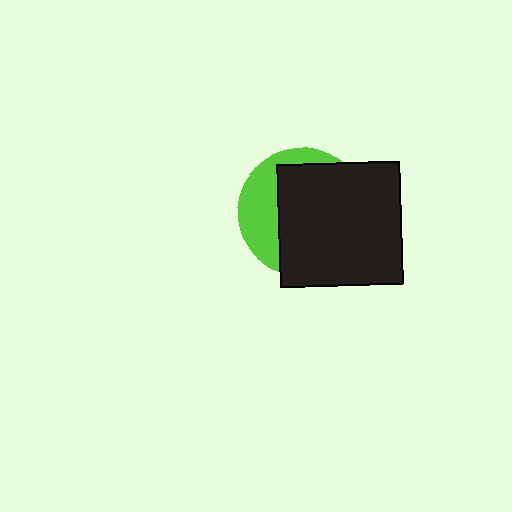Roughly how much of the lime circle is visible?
A small part of it is visible (roughly 33%).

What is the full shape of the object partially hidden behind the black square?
The partially hidden object is a lime circle.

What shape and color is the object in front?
The object in front is a black square.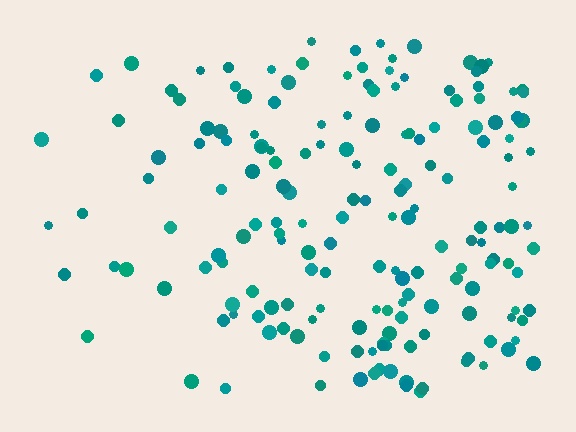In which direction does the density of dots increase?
From left to right, with the right side densest.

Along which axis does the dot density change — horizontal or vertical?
Horizontal.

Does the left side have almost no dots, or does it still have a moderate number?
Still a moderate number, just noticeably fewer than the right.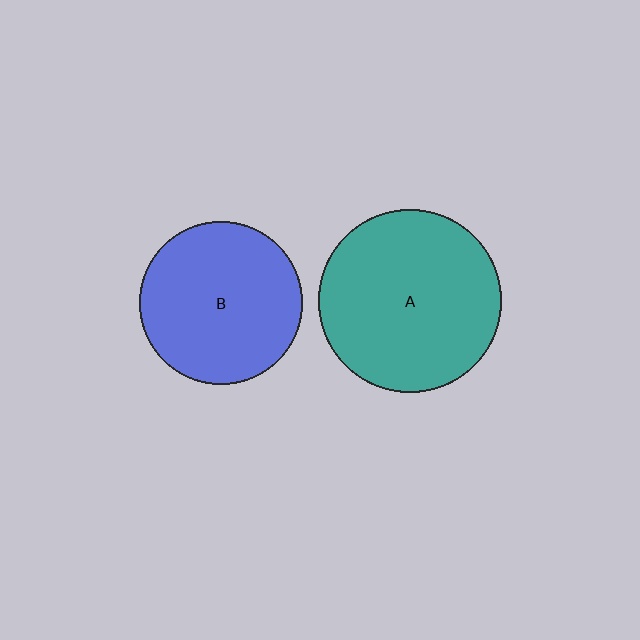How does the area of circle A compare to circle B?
Approximately 1.3 times.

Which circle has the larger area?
Circle A (teal).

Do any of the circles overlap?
No, none of the circles overlap.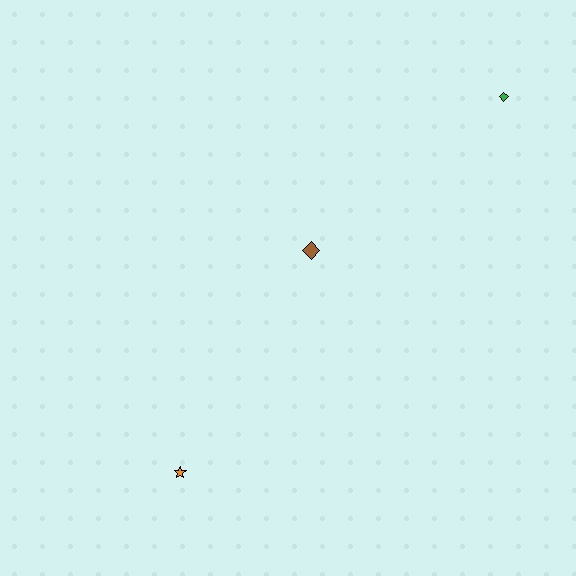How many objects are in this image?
There are 3 objects.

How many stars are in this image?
There is 1 star.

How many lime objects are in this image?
There are no lime objects.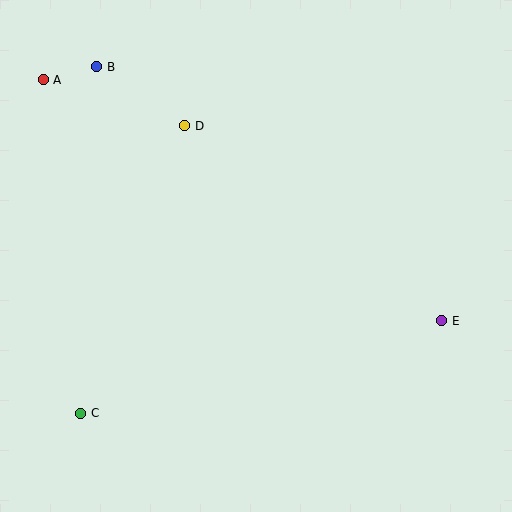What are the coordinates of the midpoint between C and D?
The midpoint between C and D is at (133, 269).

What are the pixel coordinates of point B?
Point B is at (97, 67).